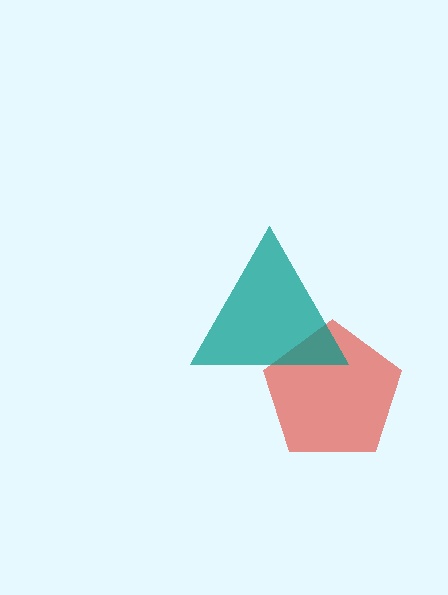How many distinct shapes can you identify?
There are 2 distinct shapes: a red pentagon, a teal triangle.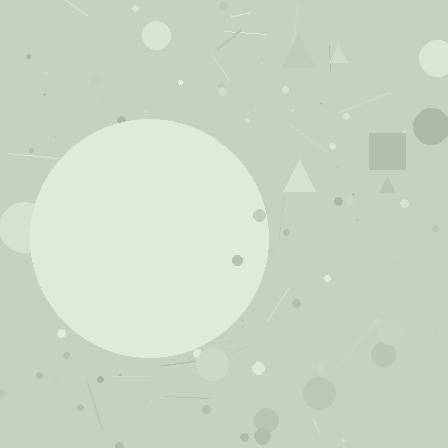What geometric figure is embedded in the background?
A circle is embedded in the background.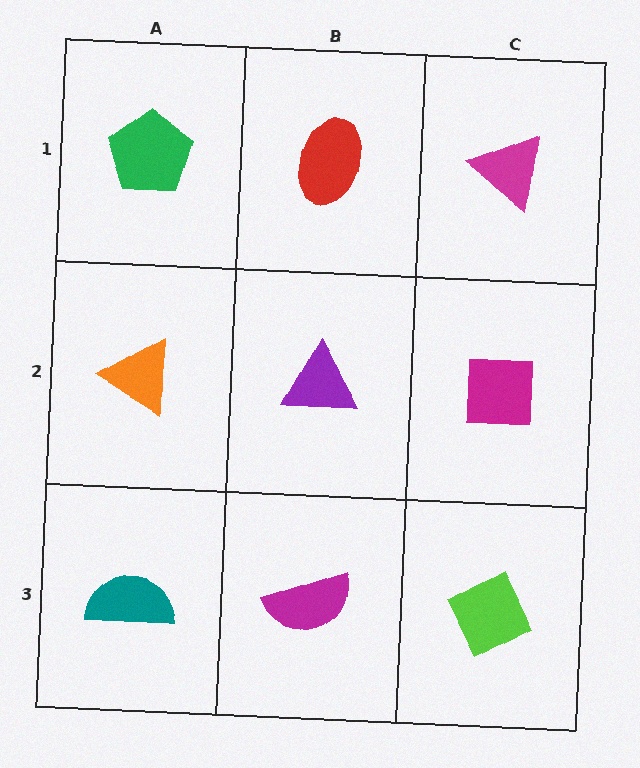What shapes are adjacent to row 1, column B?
A purple triangle (row 2, column B), a green pentagon (row 1, column A), a magenta triangle (row 1, column C).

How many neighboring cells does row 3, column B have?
3.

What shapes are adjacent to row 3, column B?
A purple triangle (row 2, column B), a teal semicircle (row 3, column A), a lime diamond (row 3, column C).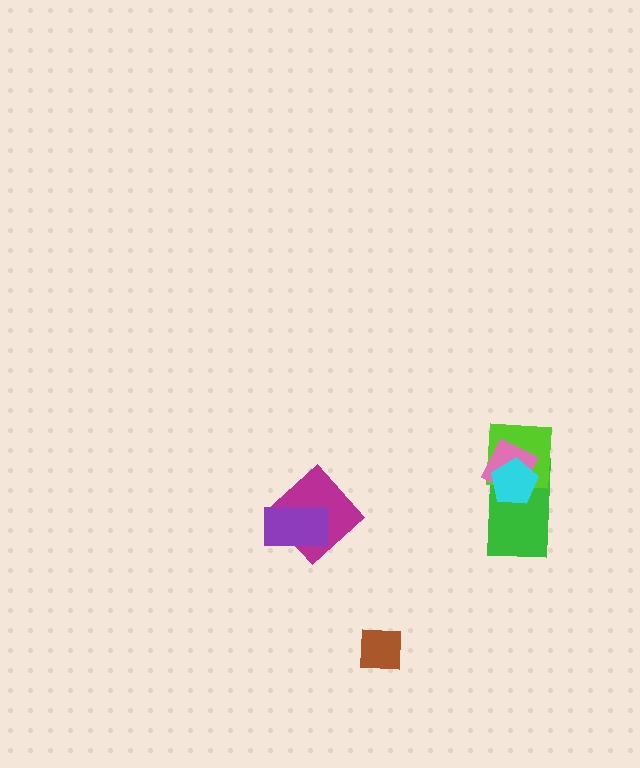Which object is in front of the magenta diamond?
The purple rectangle is in front of the magenta diamond.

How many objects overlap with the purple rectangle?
1 object overlaps with the purple rectangle.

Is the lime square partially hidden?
Yes, it is partially covered by another shape.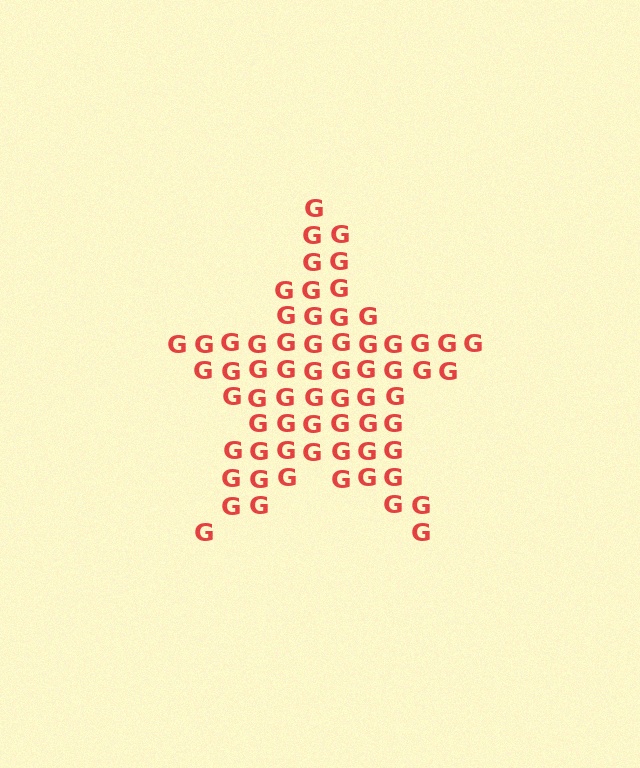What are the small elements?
The small elements are letter G's.